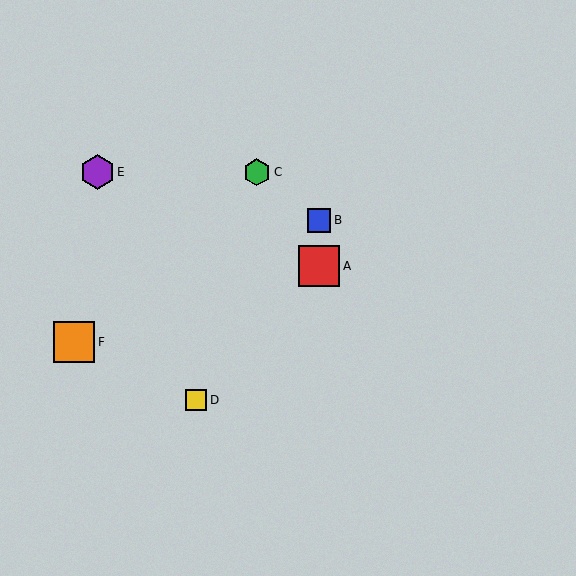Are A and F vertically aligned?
No, A is at x≈319 and F is at x≈74.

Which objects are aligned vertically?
Objects A, B are aligned vertically.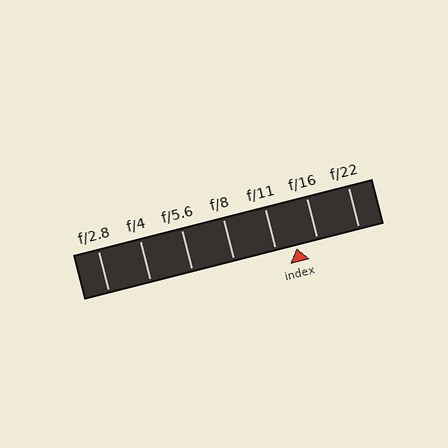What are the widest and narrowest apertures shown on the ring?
The widest aperture shown is f/2.8 and the narrowest is f/22.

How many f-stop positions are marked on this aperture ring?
There are 7 f-stop positions marked.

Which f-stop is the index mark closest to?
The index mark is closest to f/11.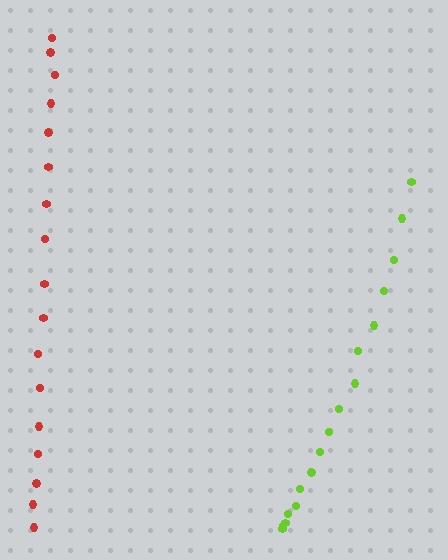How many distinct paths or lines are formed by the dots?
There are 2 distinct paths.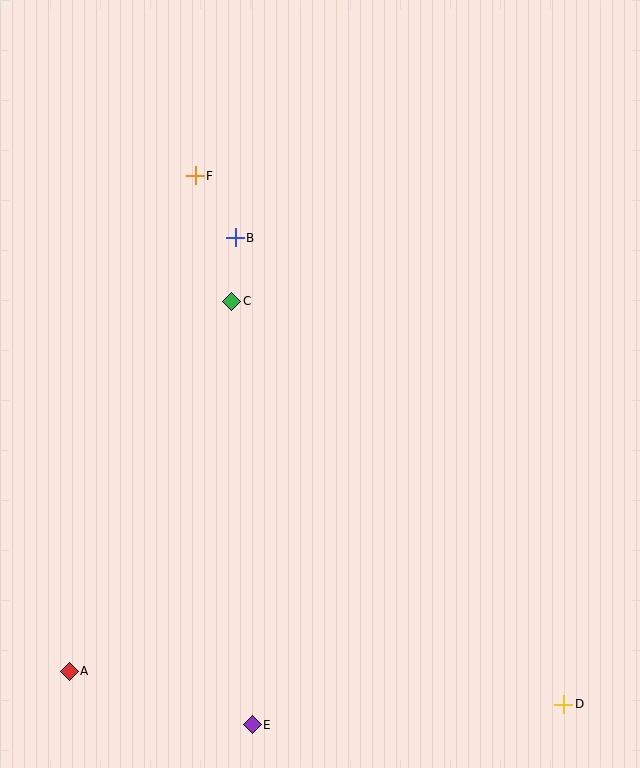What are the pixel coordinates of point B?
Point B is at (235, 238).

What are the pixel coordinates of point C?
Point C is at (232, 301).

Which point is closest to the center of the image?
Point C at (232, 301) is closest to the center.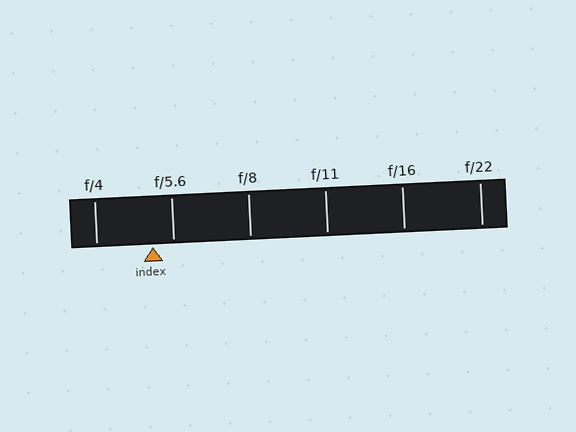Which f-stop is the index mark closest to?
The index mark is closest to f/5.6.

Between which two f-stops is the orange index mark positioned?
The index mark is between f/4 and f/5.6.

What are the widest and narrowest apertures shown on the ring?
The widest aperture shown is f/4 and the narrowest is f/22.